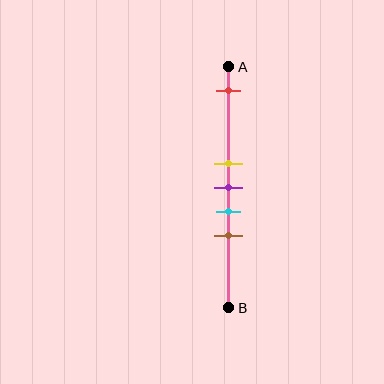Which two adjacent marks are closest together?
The yellow and purple marks are the closest adjacent pair.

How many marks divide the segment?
There are 5 marks dividing the segment.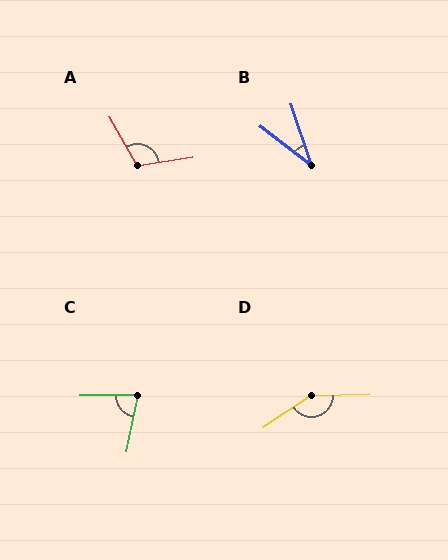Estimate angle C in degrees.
Approximately 77 degrees.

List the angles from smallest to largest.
B (34°), C (77°), A (111°), D (148°).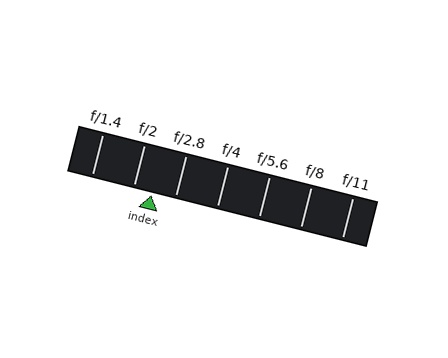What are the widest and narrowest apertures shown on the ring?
The widest aperture shown is f/1.4 and the narrowest is f/11.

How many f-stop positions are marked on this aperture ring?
There are 7 f-stop positions marked.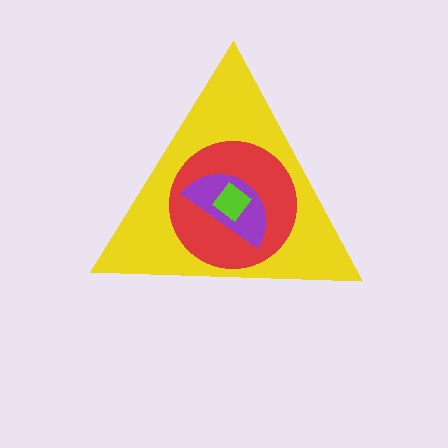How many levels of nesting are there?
4.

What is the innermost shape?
The lime diamond.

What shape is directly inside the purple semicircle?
The lime diamond.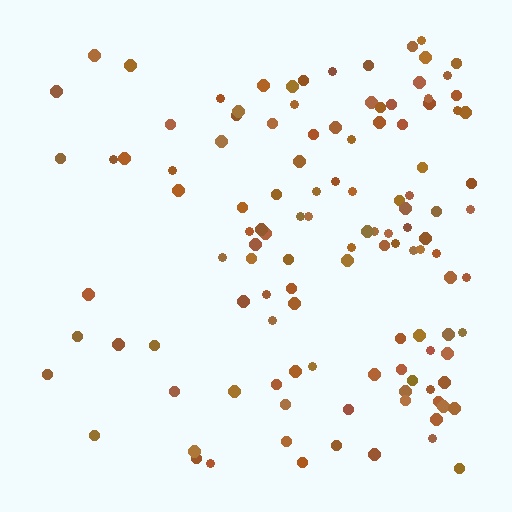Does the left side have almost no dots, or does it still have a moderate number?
Still a moderate number, just noticeably fewer than the right.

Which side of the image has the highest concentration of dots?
The right.